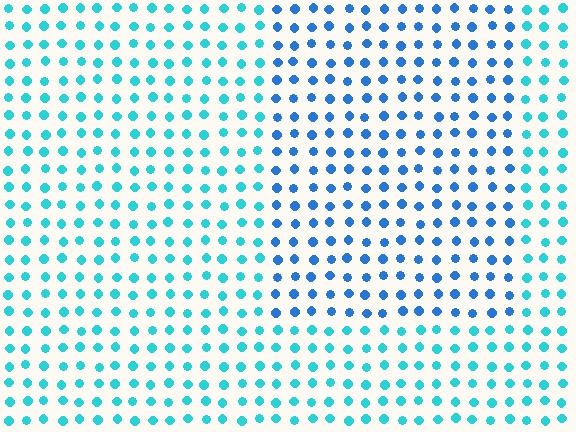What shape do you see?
I see a rectangle.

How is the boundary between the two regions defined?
The boundary is defined purely by a slight shift in hue (about 31 degrees). Spacing, size, and orientation are identical on both sides.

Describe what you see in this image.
The image is filled with small cyan elements in a uniform arrangement. A rectangle-shaped region is visible where the elements are tinted to a slightly different hue, forming a subtle color boundary.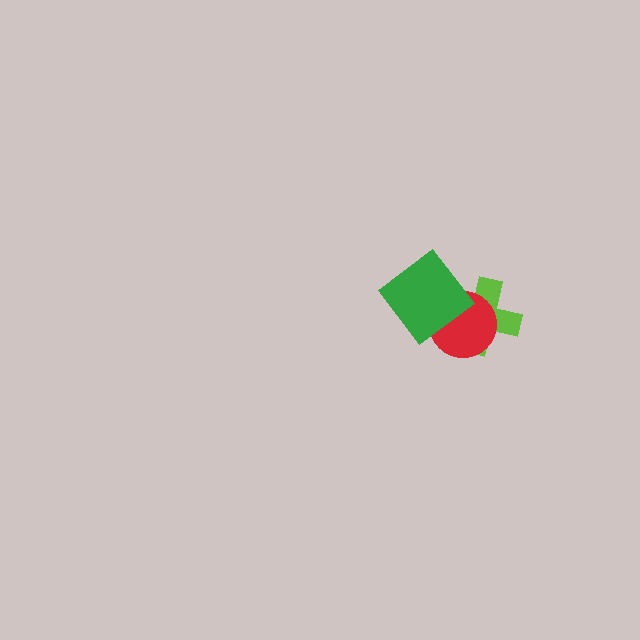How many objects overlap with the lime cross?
2 objects overlap with the lime cross.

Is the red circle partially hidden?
Yes, it is partially covered by another shape.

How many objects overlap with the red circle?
2 objects overlap with the red circle.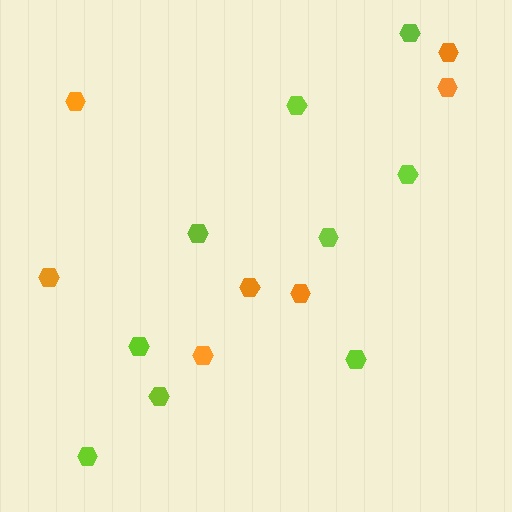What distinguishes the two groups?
There are 2 groups: one group of lime hexagons (9) and one group of orange hexagons (7).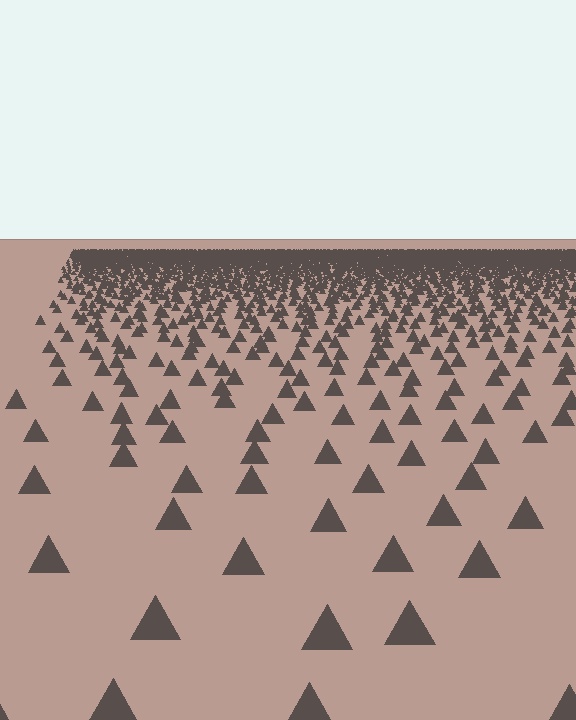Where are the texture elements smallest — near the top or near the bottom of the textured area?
Near the top.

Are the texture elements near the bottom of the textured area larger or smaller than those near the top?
Larger. Near the bottom, elements are closer to the viewer and appear at a bigger on-screen size.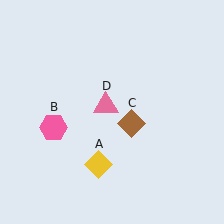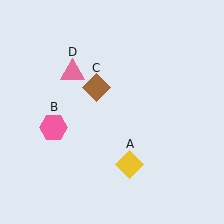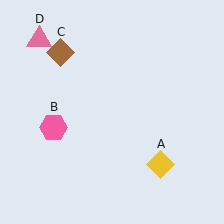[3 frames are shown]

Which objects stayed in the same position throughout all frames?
Pink hexagon (object B) remained stationary.